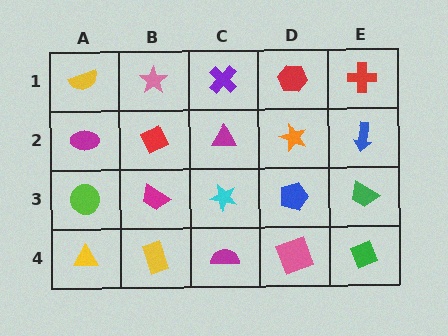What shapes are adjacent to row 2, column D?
A red hexagon (row 1, column D), a blue pentagon (row 3, column D), a magenta triangle (row 2, column C), a blue arrow (row 2, column E).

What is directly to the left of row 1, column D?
A purple cross.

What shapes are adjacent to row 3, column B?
A red diamond (row 2, column B), a yellow rectangle (row 4, column B), a lime circle (row 3, column A), a cyan star (row 3, column C).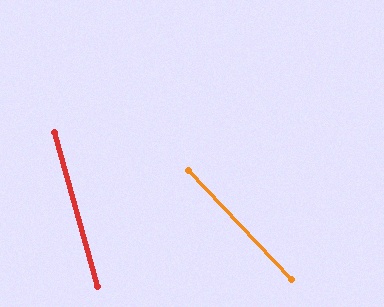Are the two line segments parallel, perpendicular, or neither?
Neither parallel nor perpendicular — they differ by about 28°.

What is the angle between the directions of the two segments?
Approximately 28 degrees.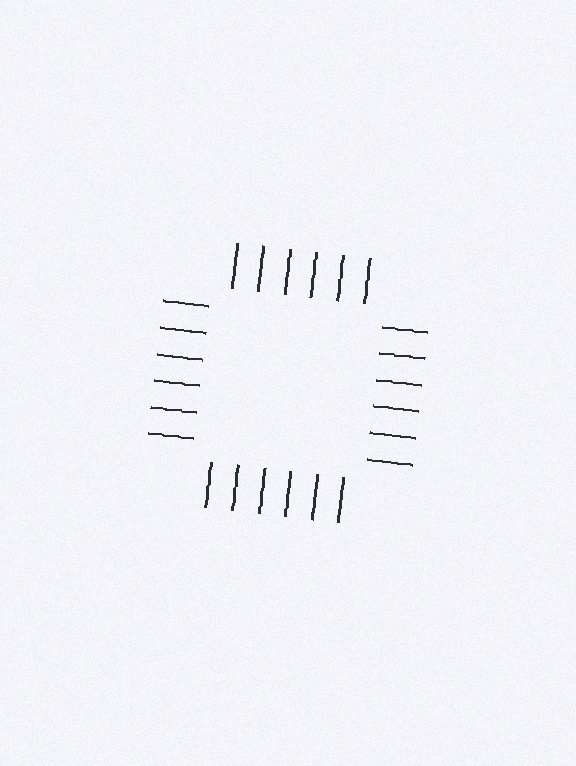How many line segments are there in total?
24 — 6 along each of the 4 edges.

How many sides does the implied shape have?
4 sides — the line-ends trace a square.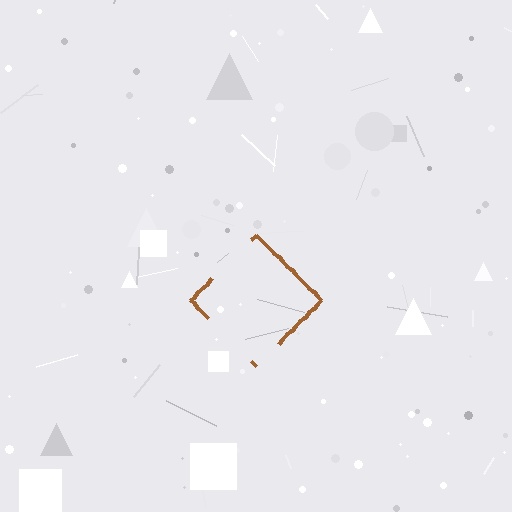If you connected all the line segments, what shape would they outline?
They would outline a diamond.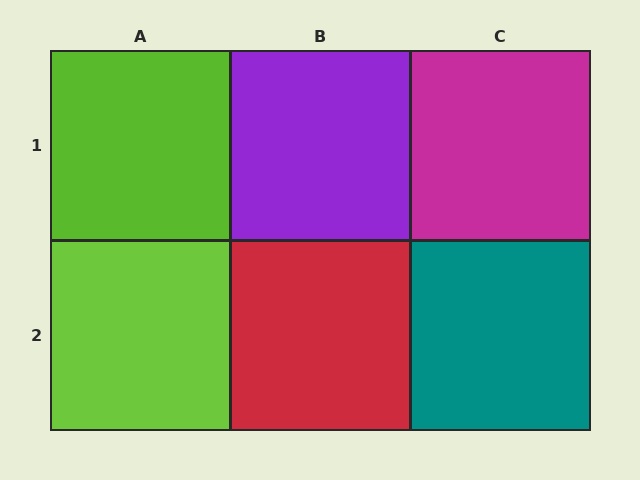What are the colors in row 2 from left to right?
Lime, red, teal.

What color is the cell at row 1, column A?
Lime.